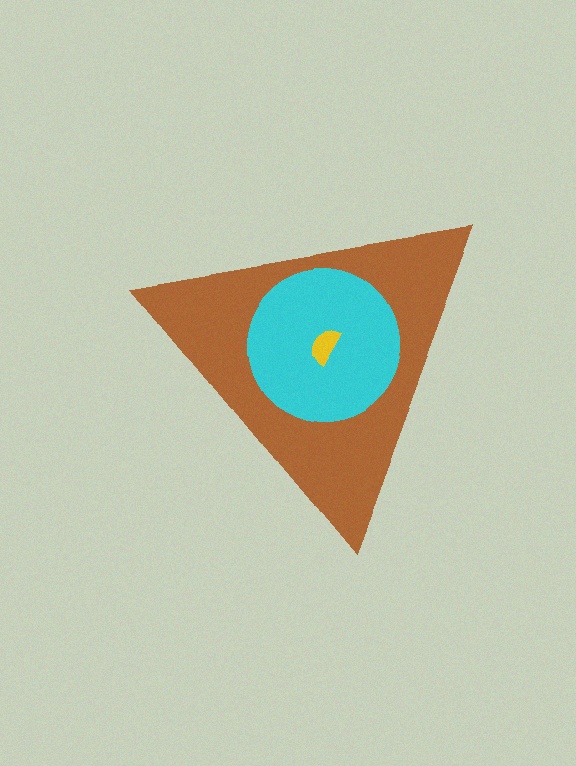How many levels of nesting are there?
3.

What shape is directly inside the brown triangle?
The cyan circle.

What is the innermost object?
The yellow semicircle.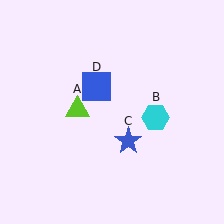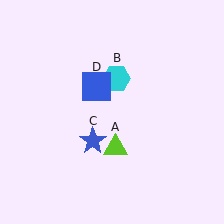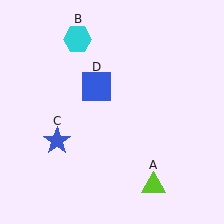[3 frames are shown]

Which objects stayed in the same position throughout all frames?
Blue square (object D) remained stationary.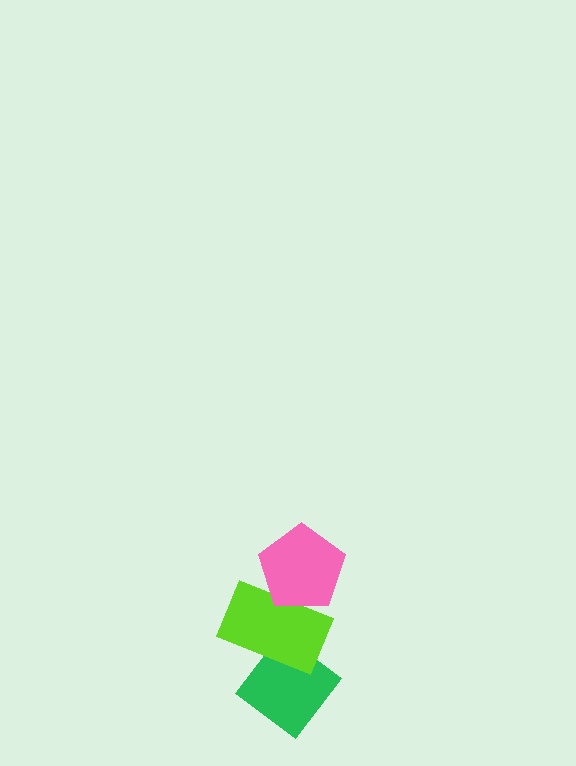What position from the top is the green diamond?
The green diamond is 3rd from the top.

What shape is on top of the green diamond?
The lime rectangle is on top of the green diamond.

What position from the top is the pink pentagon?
The pink pentagon is 1st from the top.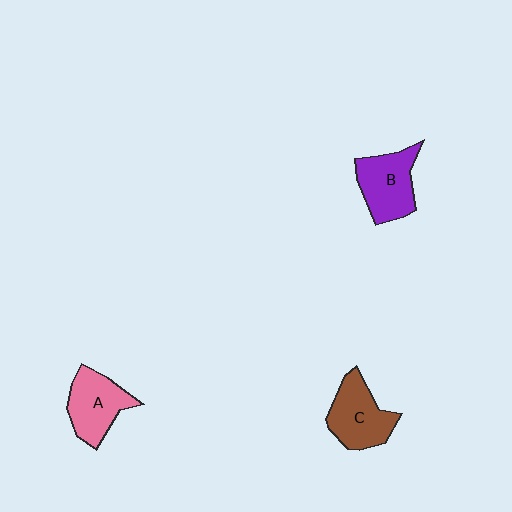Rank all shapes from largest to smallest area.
From largest to smallest: C (brown), B (purple), A (pink).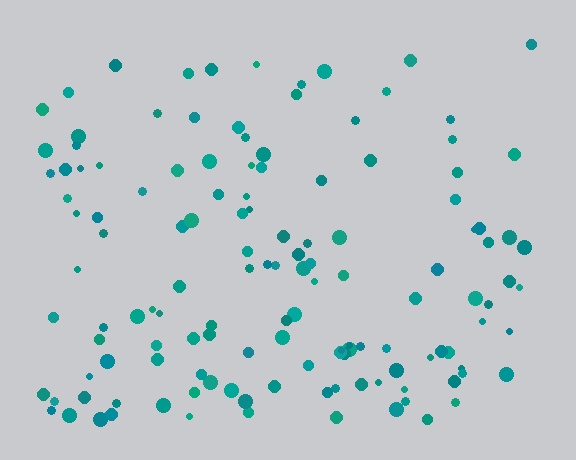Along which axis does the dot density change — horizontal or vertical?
Vertical.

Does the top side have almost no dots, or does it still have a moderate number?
Still a moderate number, just noticeably fewer than the bottom.